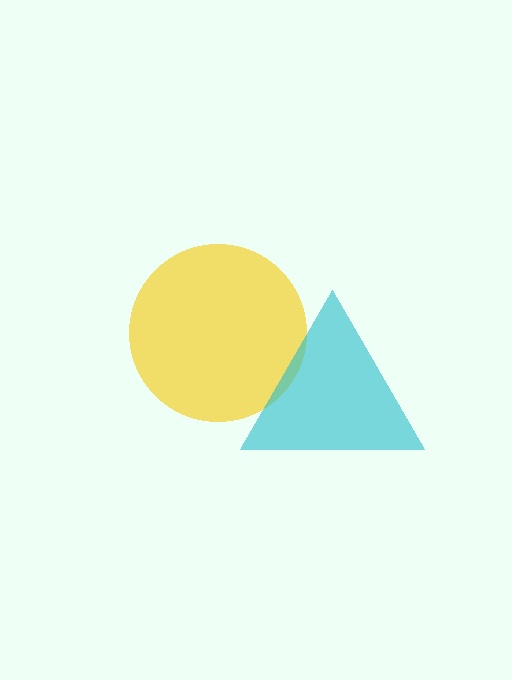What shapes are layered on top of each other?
The layered shapes are: a yellow circle, a cyan triangle.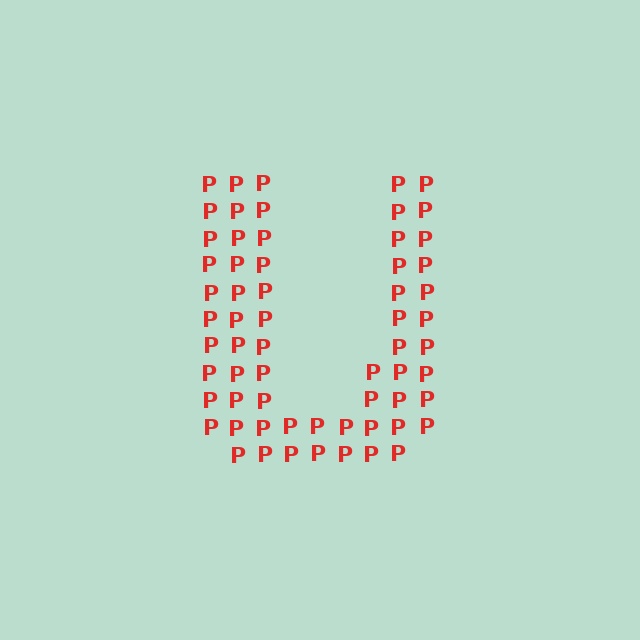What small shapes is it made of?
It is made of small letter P's.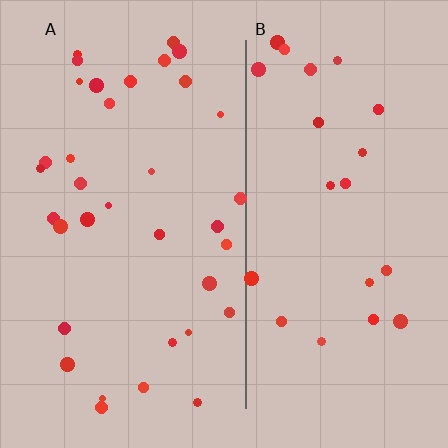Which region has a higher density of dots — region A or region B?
A (the left).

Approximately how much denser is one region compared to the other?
Approximately 1.6× — region A over region B.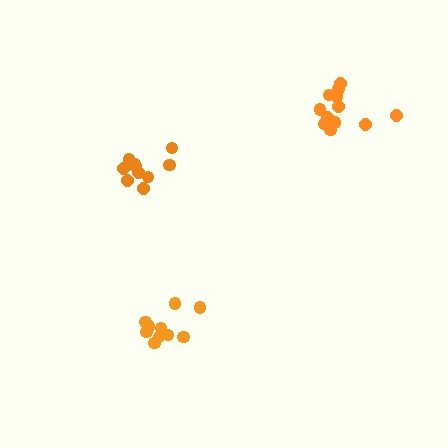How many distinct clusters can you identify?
There are 3 distinct clusters.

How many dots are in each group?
Group 1: 12 dots, Group 2: 11 dots, Group 3: 11 dots (34 total).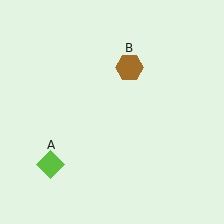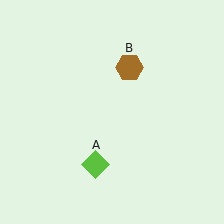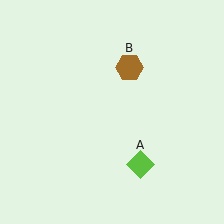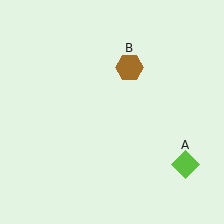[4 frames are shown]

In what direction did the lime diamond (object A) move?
The lime diamond (object A) moved right.